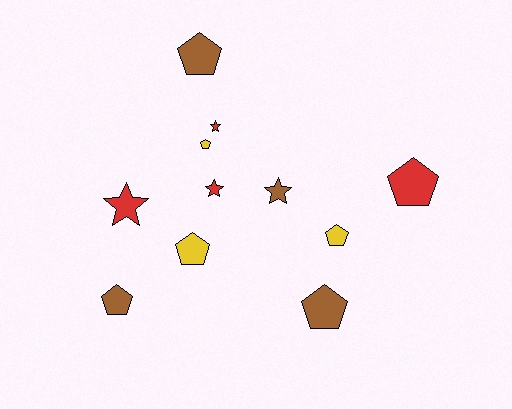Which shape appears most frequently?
Pentagon, with 7 objects.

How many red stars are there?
There are 3 red stars.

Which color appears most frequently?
Red, with 4 objects.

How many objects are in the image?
There are 11 objects.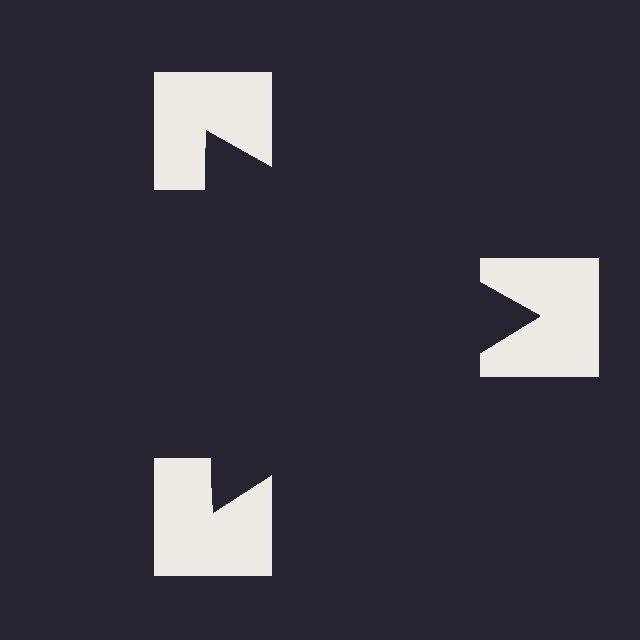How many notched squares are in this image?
There are 3 — one at each vertex of the illusory triangle.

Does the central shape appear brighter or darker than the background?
It typically appears slightly darker than the background, even though no actual brightness change is drawn.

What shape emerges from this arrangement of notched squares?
An illusory triangle — its edges are inferred from the aligned wedge cuts in the notched squares, not physically drawn.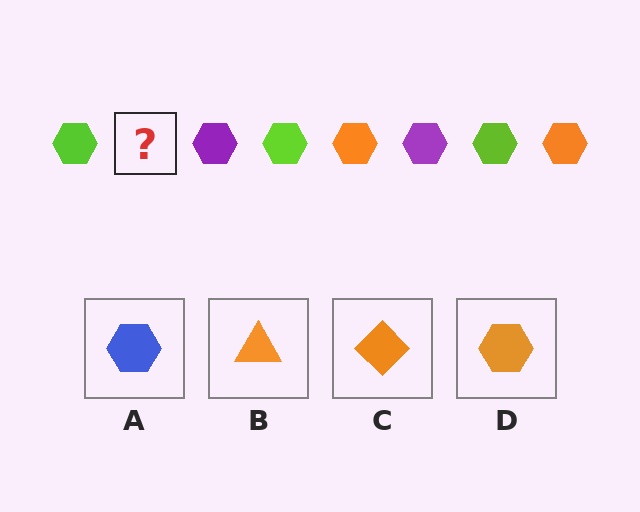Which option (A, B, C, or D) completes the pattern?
D.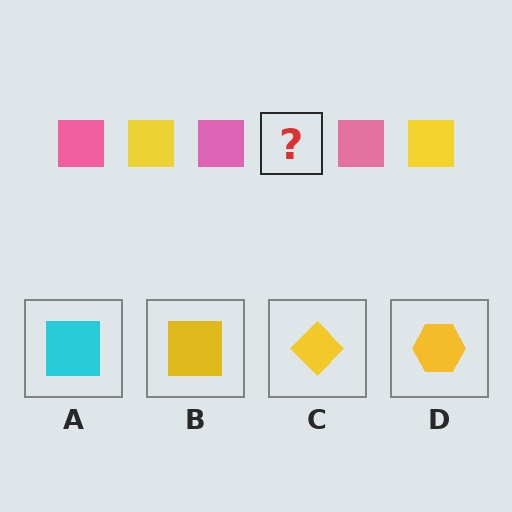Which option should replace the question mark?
Option B.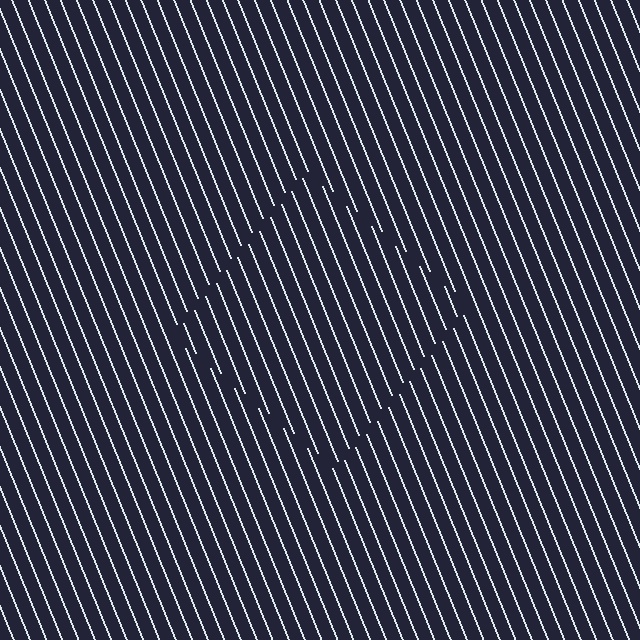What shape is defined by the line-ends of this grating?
An illusory square. The interior of the shape contains the same grating, shifted by half a period — the contour is defined by the phase discontinuity where line-ends from the inner and outer gratings abut.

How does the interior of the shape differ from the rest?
The interior of the shape contains the same grating, shifted by half a period — the contour is defined by the phase discontinuity where line-ends from the inner and outer gratings abut.